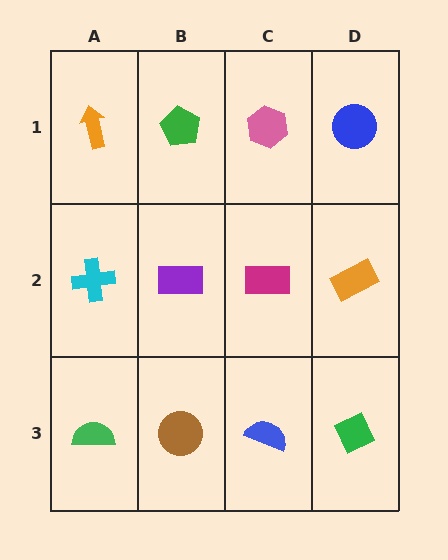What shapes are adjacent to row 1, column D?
An orange rectangle (row 2, column D), a pink hexagon (row 1, column C).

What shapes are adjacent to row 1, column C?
A magenta rectangle (row 2, column C), a green pentagon (row 1, column B), a blue circle (row 1, column D).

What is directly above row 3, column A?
A cyan cross.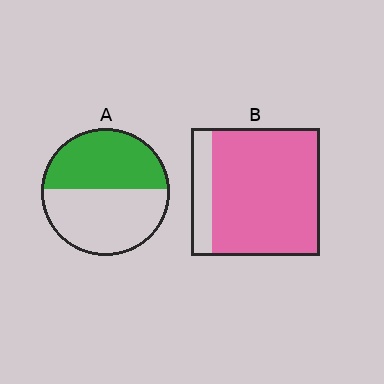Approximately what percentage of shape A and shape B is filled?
A is approximately 45% and B is approximately 85%.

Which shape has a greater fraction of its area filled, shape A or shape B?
Shape B.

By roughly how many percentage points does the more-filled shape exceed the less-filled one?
By roughly 35 percentage points (B over A).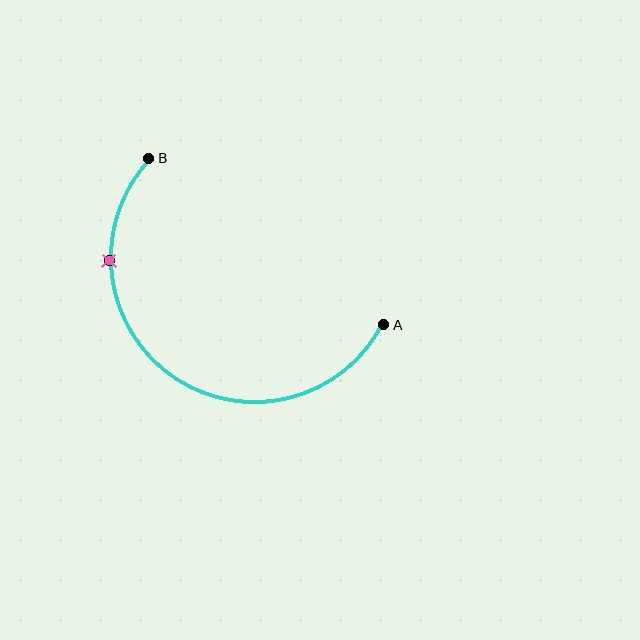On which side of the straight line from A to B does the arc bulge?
The arc bulges below and to the left of the straight line connecting A and B.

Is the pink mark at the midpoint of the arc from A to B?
No. The pink mark lies on the arc but is closer to endpoint B. The arc midpoint would be at the point on the curve equidistant along the arc from both A and B.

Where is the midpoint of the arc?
The arc midpoint is the point on the curve farthest from the straight line joining A and B. It sits below and to the left of that line.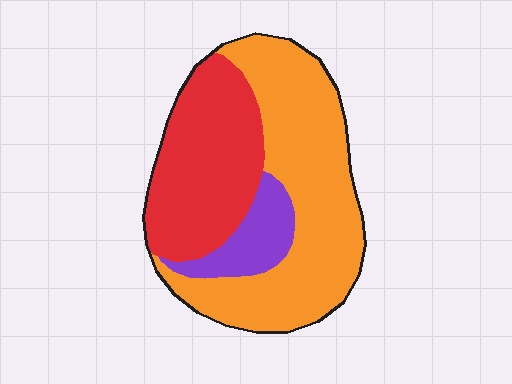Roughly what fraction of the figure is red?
Red covers roughly 35% of the figure.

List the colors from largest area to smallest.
From largest to smallest: orange, red, purple.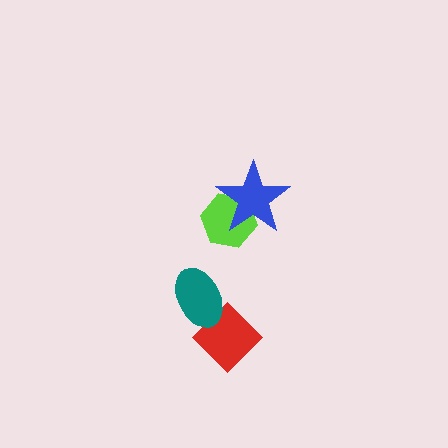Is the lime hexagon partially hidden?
Yes, it is partially covered by another shape.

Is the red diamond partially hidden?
Yes, it is partially covered by another shape.